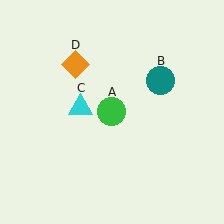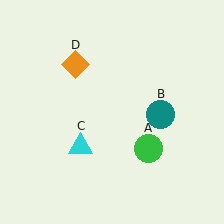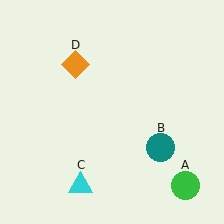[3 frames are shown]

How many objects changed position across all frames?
3 objects changed position: green circle (object A), teal circle (object B), cyan triangle (object C).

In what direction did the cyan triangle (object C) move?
The cyan triangle (object C) moved down.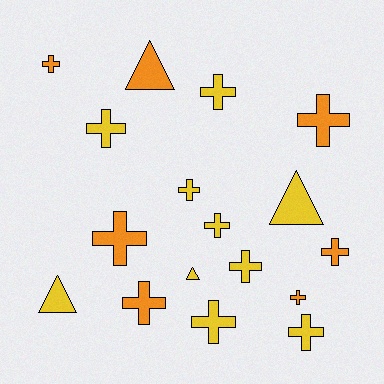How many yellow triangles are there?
There are 3 yellow triangles.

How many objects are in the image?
There are 17 objects.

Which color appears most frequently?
Yellow, with 10 objects.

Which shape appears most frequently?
Cross, with 13 objects.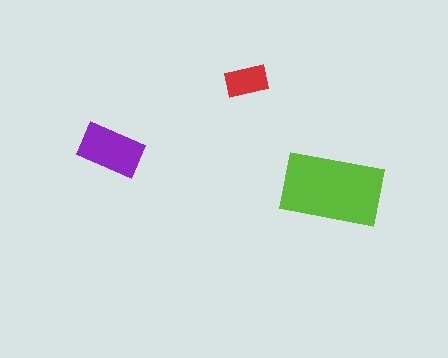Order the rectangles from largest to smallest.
the lime one, the purple one, the red one.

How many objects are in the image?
There are 3 objects in the image.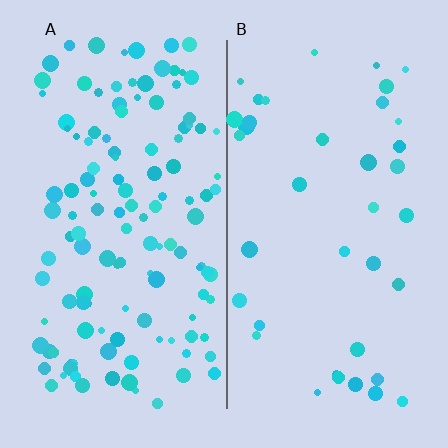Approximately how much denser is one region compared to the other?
Approximately 3.4× — region A over region B.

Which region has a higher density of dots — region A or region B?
A (the left).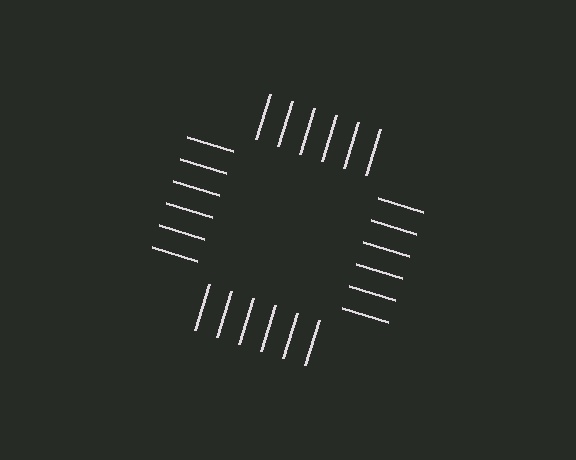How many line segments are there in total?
24 — 6 along each of the 4 edges.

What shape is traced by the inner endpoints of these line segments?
An illusory square — the line segments terminate on its edges but no continuous stroke is drawn.